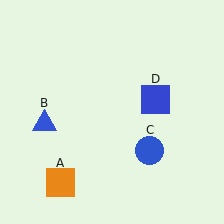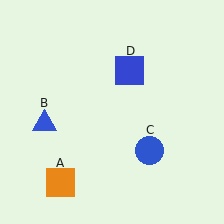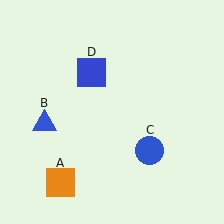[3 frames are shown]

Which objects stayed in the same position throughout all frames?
Orange square (object A) and blue triangle (object B) and blue circle (object C) remained stationary.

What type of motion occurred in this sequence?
The blue square (object D) rotated counterclockwise around the center of the scene.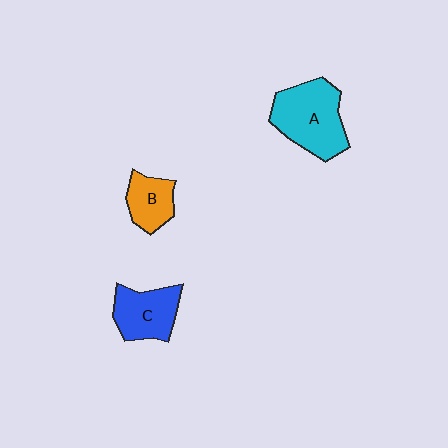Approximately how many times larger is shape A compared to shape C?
Approximately 1.4 times.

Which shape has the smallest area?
Shape B (orange).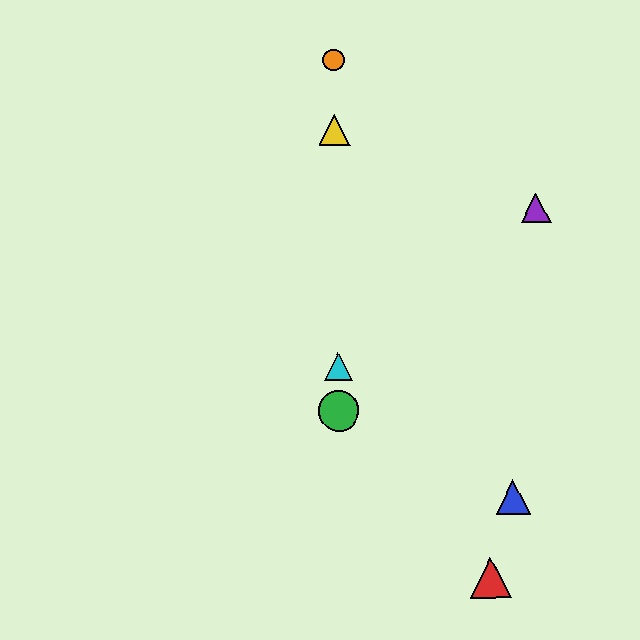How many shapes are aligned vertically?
4 shapes (the green circle, the yellow triangle, the orange circle, the cyan triangle) are aligned vertically.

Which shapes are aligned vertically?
The green circle, the yellow triangle, the orange circle, the cyan triangle are aligned vertically.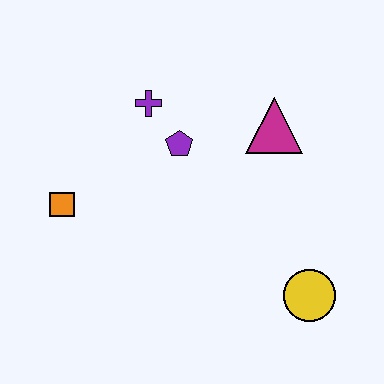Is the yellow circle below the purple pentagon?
Yes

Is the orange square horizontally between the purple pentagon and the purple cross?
No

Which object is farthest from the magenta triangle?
The orange square is farthest from the magenta triangle.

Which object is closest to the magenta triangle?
The purple pentagon is closest to the magenta triangle.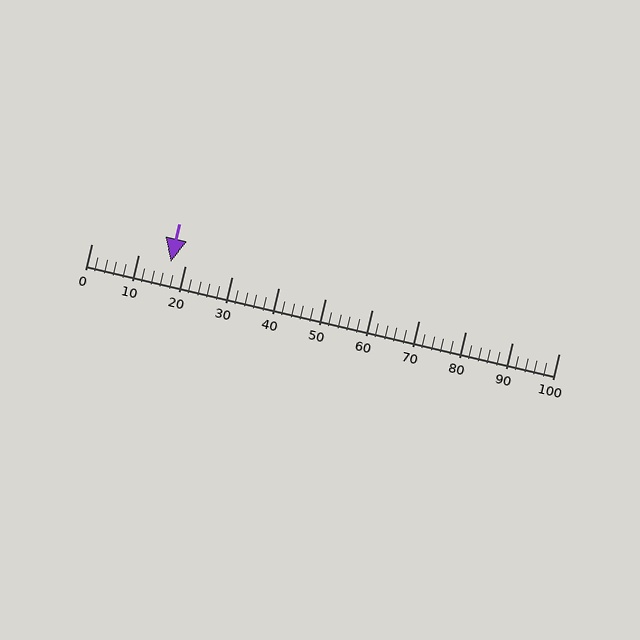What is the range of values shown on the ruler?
The ruler shows values from 0 to 100.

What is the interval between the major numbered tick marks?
The major tick marks are spaced 10 units apart.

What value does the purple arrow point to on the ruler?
The purple arrow points to approximately 17.